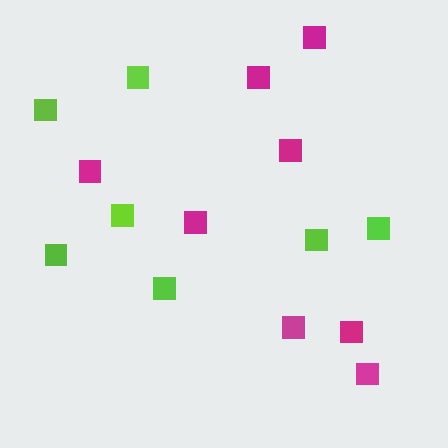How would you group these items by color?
There are 2 groups: one group of magenta squares (8) and one group of lime squares (7).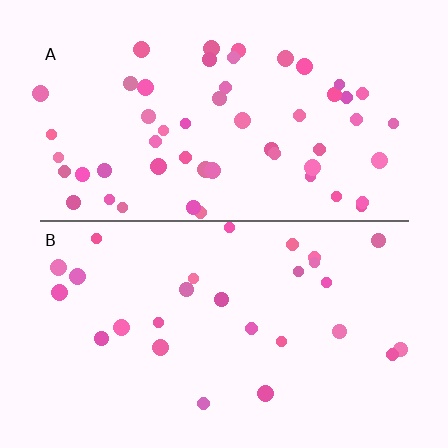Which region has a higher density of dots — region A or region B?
A (the top).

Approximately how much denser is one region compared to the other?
Approximately 2.0× — region A over region B.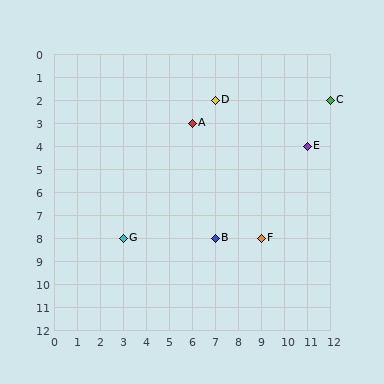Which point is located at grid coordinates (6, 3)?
Point A is at (6, 3).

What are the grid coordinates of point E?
Point E is at grid coordinates (11, 4).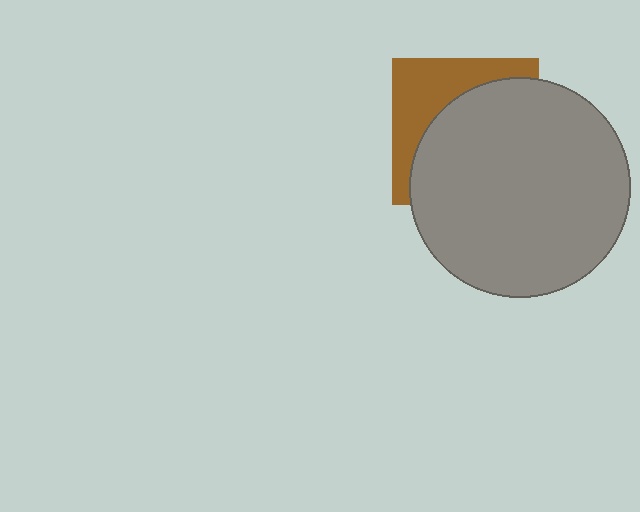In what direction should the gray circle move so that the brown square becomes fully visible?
The gray circle should move toward the lower-right. That is the shortest direction to clear the overlap and leave the brown square fully visible.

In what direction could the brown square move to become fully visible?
The brown square could move toward the upper-left. That would shift it out from behind the gray circle entirely.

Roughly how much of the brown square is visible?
A small part of it is visible (roughly 36%).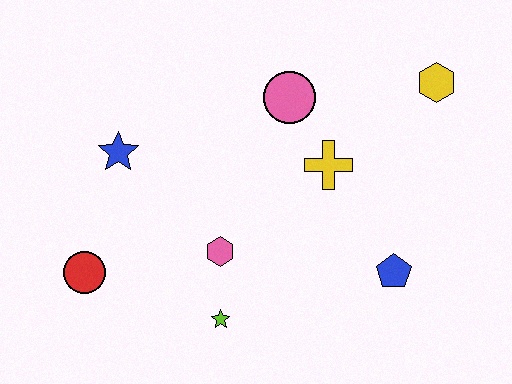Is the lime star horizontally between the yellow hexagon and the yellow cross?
No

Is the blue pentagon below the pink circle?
Yes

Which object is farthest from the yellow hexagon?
The red circle is farthest from the yellow hexagon.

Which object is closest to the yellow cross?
The pink circle is closest to the yellow cross.